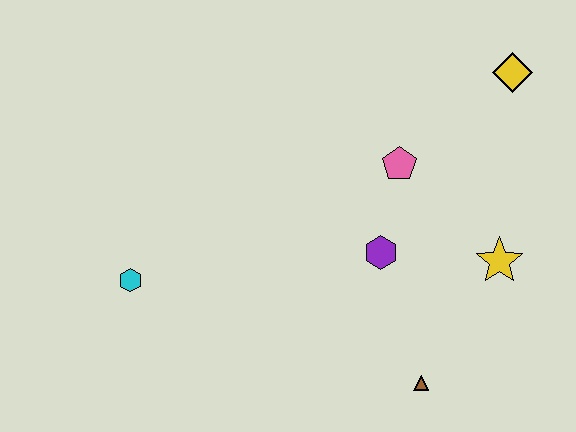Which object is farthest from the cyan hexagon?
The yellow diamond is farthest from the cyan hexagon.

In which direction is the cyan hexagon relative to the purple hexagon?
The cyan hexagon is to the left of the purple hexagon.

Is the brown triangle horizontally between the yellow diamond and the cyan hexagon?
Yes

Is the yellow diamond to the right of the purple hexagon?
Yes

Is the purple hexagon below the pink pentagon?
Yes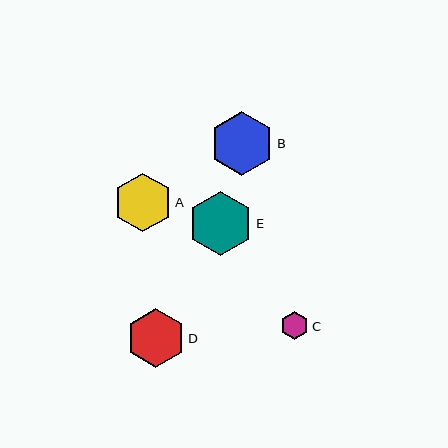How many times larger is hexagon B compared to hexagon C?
Hexagon B is approximately 2.3 times the size of hexagon C.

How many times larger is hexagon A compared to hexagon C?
Hexagon A is approximately 2.1 times the size of hexagon C.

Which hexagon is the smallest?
Hexagon C is the smallest with a size of approximately 28 pixels.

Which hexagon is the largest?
Hexagon E is the largest with a size of approximately 65 pixels.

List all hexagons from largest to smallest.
From largest to smallest: E, B, D, A, C.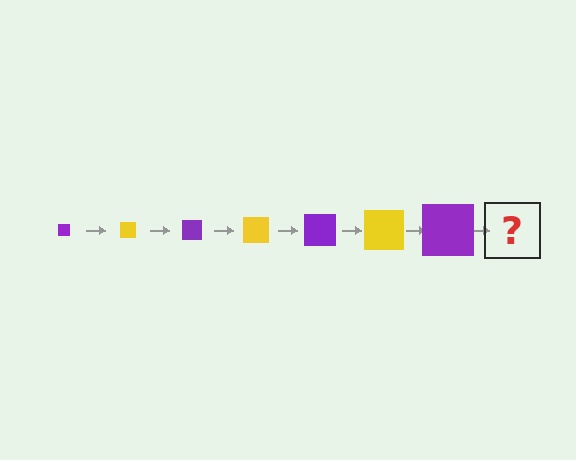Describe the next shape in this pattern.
It should be a yellow square, larger than the previous one.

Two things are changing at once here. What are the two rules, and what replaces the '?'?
The two rules are that the square grows larger each step and the color cycles through purple and yellow. The '?' should be a yellow square, larger than the previous one.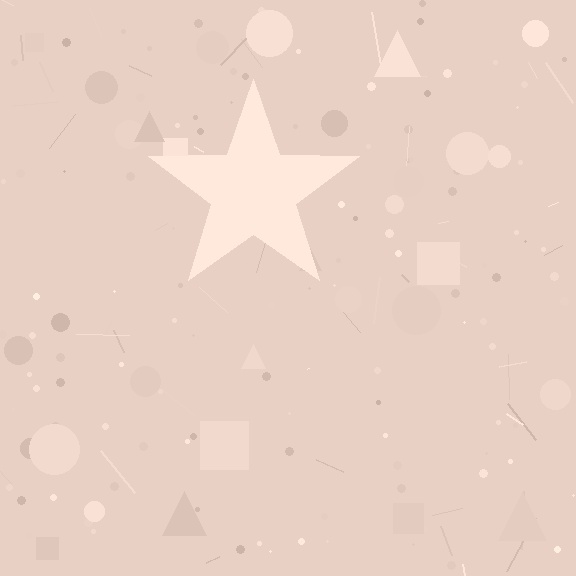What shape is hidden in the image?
A star is hidden in the image.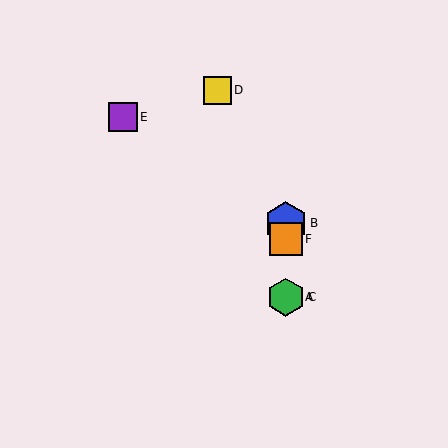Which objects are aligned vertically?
Objects A, B, C, F are aligned vertically.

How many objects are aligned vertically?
4 objects (A, B, C, F) are aligned vertically.